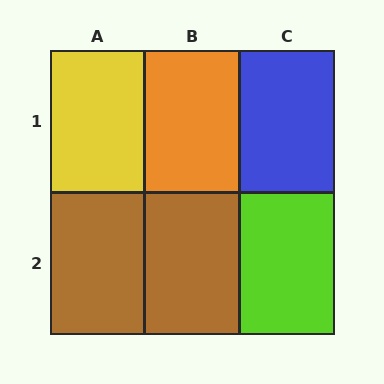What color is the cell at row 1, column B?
Orange.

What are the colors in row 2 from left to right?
Brown, brown, lime.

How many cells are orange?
1 cell is orange.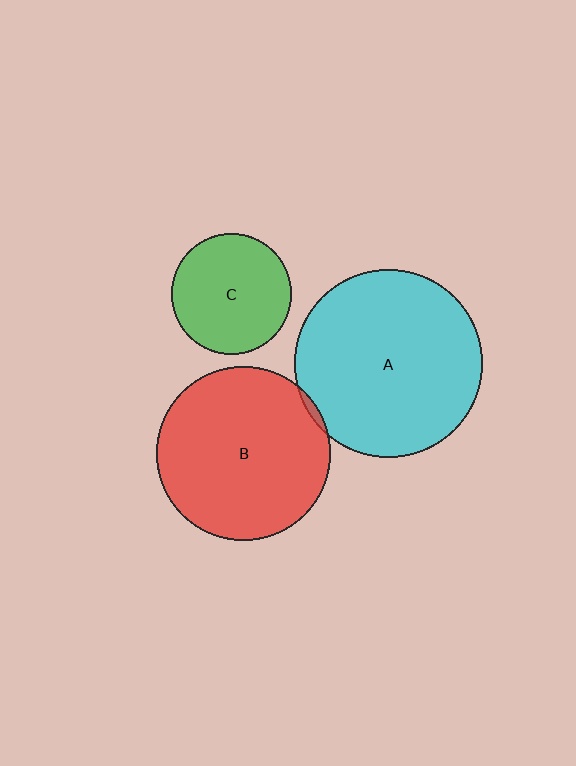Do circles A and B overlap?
Yes.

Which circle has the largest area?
Circle A (cyan).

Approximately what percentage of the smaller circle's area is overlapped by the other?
Approximately 5%.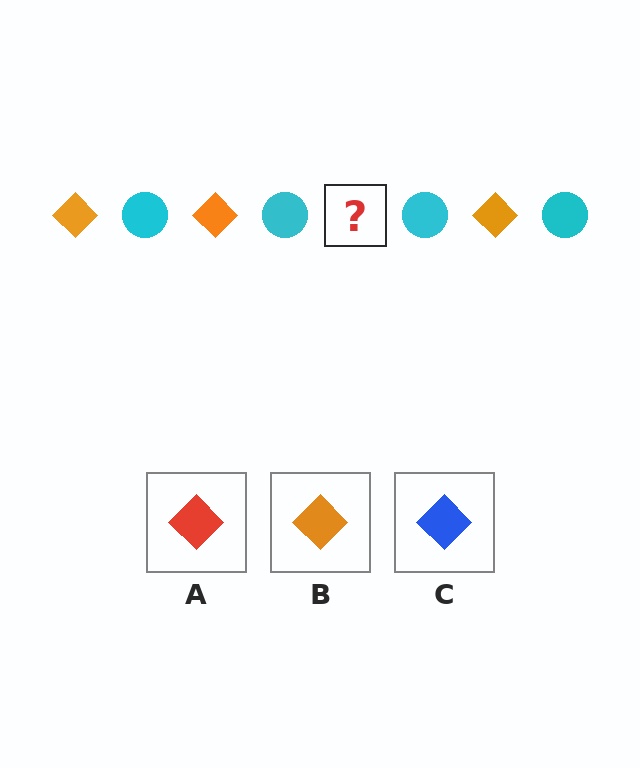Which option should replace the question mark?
Option B.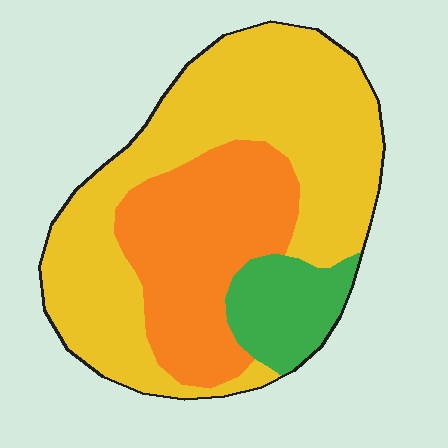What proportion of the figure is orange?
Orange covers 31% of the figure.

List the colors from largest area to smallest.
From largest to smallest: yellow, orange, green.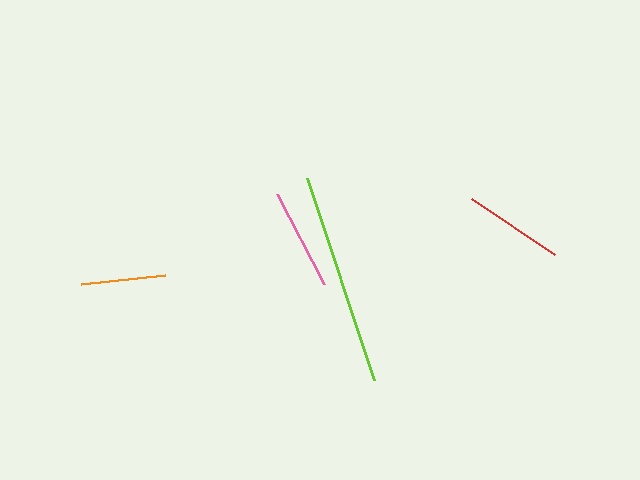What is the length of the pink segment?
The pink segment is approximately 101 pixels long.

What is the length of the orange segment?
The orange segment is approximately 84 pixels long.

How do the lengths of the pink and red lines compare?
The pink and red lines are approximately the same length.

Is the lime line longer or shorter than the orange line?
The lime line is longer than the orange line.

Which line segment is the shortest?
The orange line is the shortest at approximately 84 pixels.